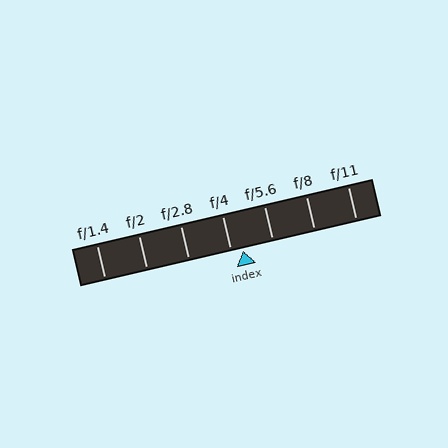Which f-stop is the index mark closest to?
The index mark is closest to f/4.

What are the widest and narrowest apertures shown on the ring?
The widest aperture shown is f/1.4 and the narrowest is f/11.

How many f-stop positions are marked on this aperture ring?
There are 7 f-stop positions marked.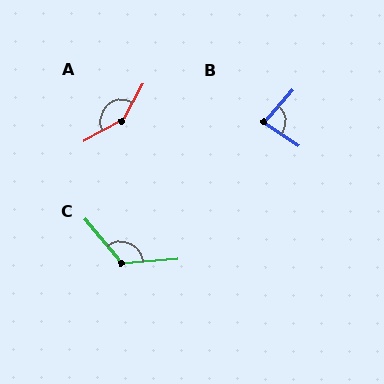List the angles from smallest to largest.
B (82°), C (126°), A (147°).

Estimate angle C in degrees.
Approximately 126 degrees.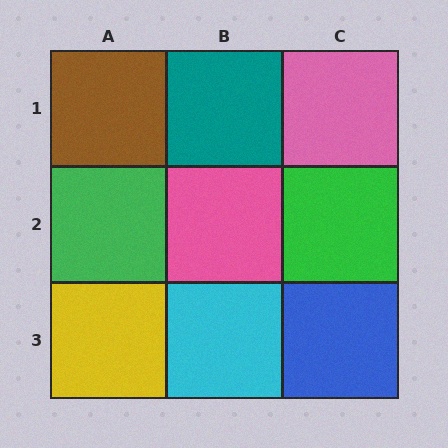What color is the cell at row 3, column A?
Yellow.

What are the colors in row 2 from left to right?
Green, pink, green.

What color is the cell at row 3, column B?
Cyan.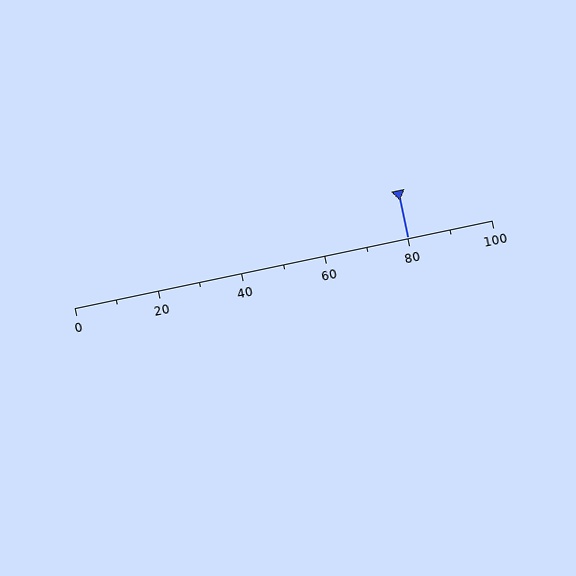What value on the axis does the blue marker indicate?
The marker indicates approximately 80.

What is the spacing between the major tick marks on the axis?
The major ticks are spaced 20 apart.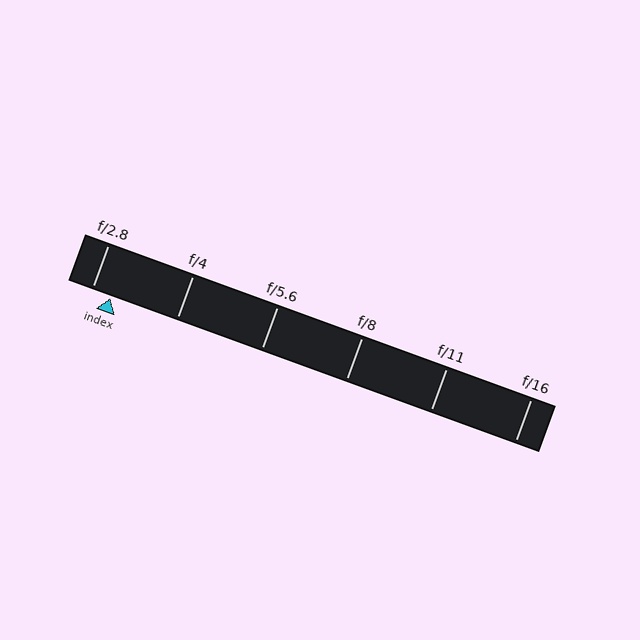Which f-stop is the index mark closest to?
The index mark is closest to f/2.8.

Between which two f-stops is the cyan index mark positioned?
The index mark is between f/2.8 and f/4.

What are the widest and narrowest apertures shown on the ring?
The widest aperture shown is f/2.8 and the narrowest is f/16.